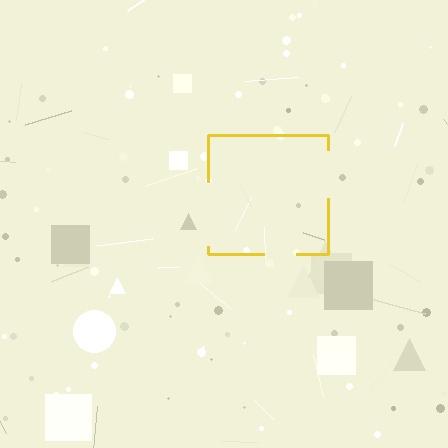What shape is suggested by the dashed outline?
The dashed outline suggests a square.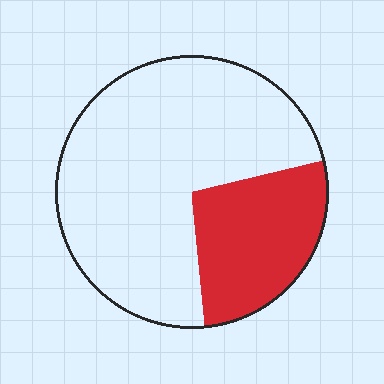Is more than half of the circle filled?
No.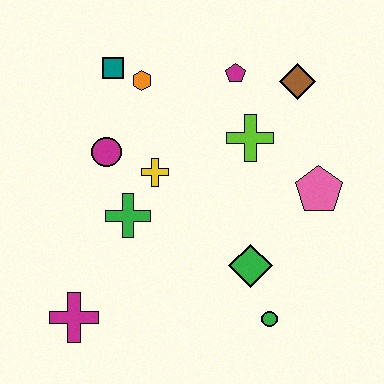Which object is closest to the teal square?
The orange hexagon is closest to the teal square.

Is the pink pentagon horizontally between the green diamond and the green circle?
No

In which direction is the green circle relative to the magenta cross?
The green circle is to the right of the magenta cross.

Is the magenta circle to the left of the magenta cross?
No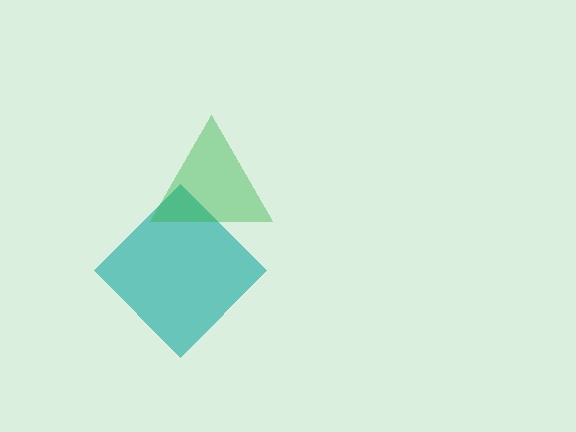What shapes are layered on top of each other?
The layered shapes are: a teal diamond, a green triangle.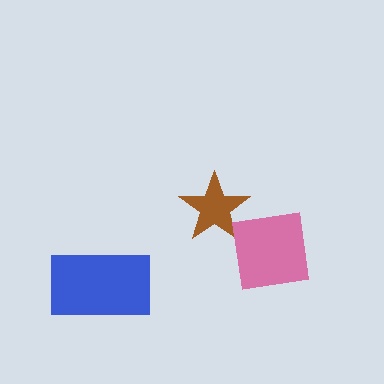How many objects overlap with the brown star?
1 object overlaps with the brown star.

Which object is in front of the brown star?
The pink square is in front of the brown star.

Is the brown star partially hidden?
Yes, it is partially covered by another shape.